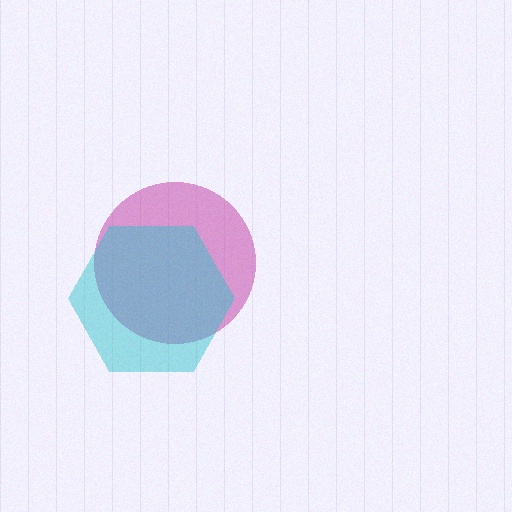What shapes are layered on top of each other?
The layered shapes are: a magenta circle, a cyan hexagon.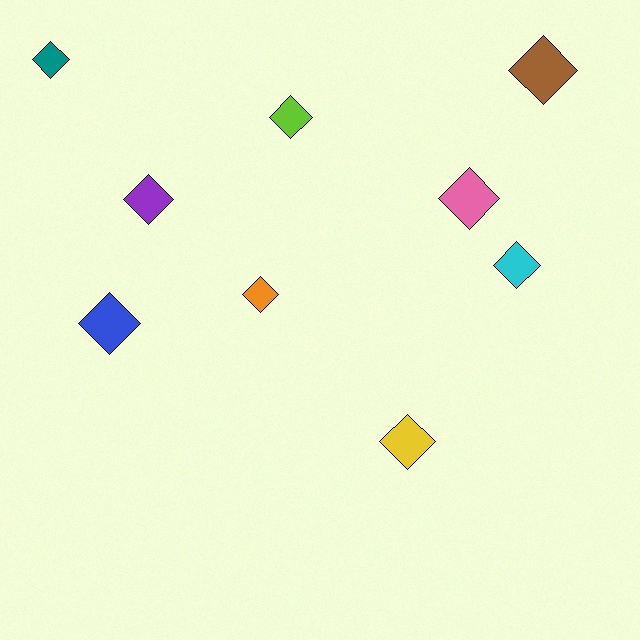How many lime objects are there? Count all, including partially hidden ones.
There is 1 lime object.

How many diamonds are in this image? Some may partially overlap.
There are 9 diamonds.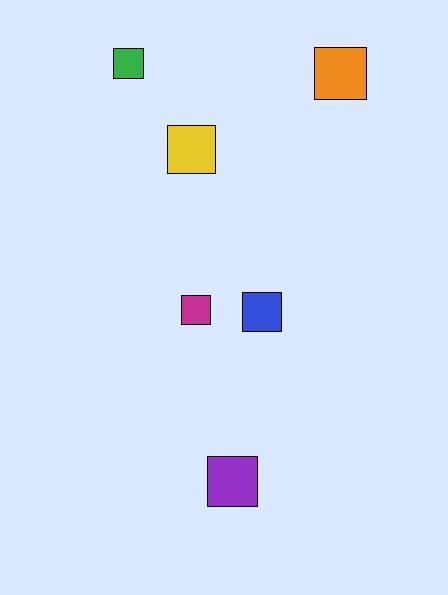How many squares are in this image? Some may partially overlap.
There are 6 squares.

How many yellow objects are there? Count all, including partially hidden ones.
There is 1 yellow object.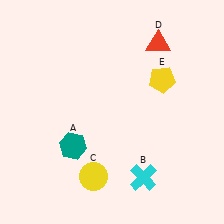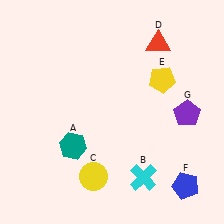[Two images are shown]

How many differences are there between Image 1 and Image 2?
There are 2 differences between the two images.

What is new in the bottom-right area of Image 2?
A purple pentagon (G) was added in the bottom-right area of Image 2.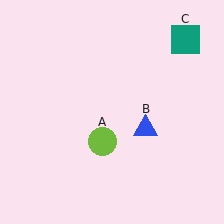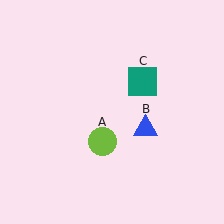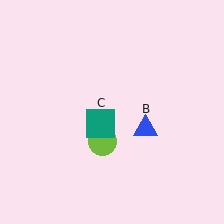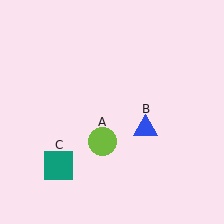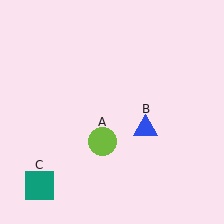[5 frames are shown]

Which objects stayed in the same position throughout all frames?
Lime circle (object A) and blue triangle (object B) remained stationary.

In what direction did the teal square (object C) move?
The teal square (object C) moved down and to the left.